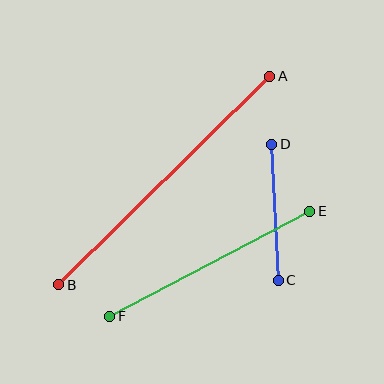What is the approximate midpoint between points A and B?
The midpoint is at approximately (164, 181) pixels.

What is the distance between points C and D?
The distance is approximately 136 pixels.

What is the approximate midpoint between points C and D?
The midpoint is at approximately (275, 212) pixels.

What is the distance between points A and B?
The distance is approximately 297 pixels.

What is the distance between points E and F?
The distance is approximately 226 pixels.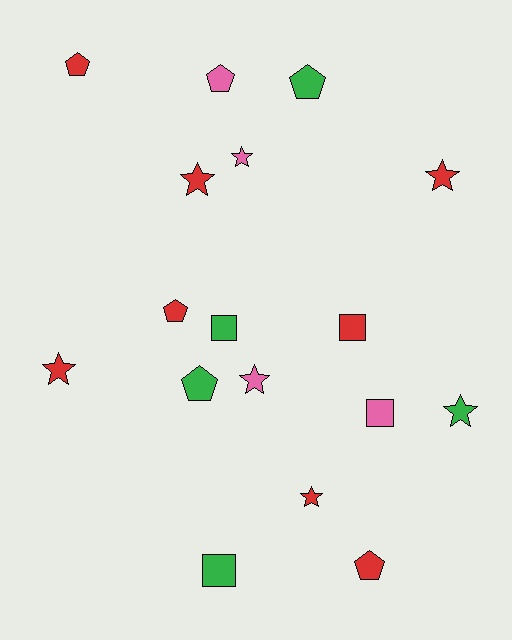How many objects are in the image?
There are 17 objects.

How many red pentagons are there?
There are 3 red pentagons.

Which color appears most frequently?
Red, with 8 objects.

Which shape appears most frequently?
Star, with 7 objects.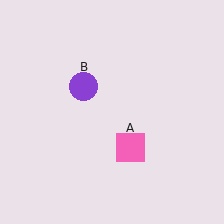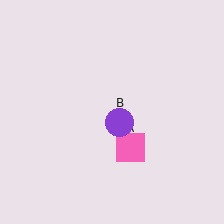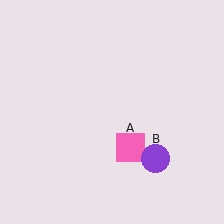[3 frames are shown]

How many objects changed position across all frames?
1 object changed position: purple circle (object B).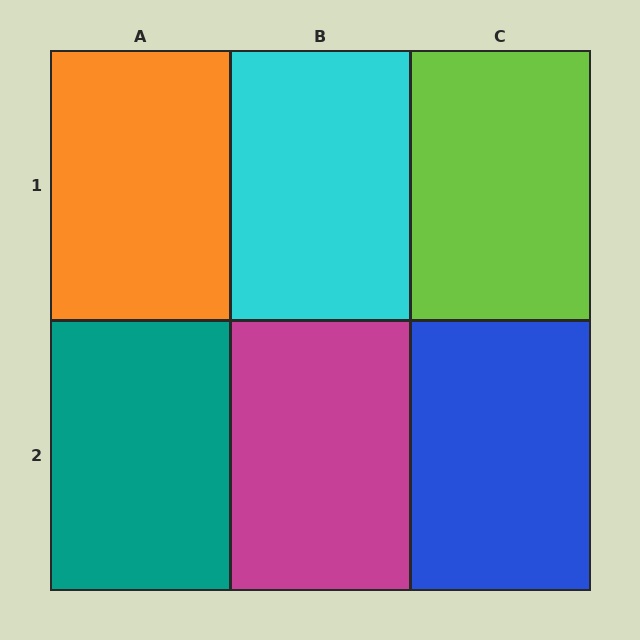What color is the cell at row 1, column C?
Lime.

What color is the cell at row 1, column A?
Orange.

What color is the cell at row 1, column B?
Cyan.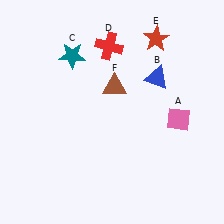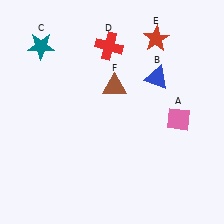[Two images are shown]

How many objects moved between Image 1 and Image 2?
1 object moved between the two images.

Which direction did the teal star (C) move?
The teal star (C) moved left.